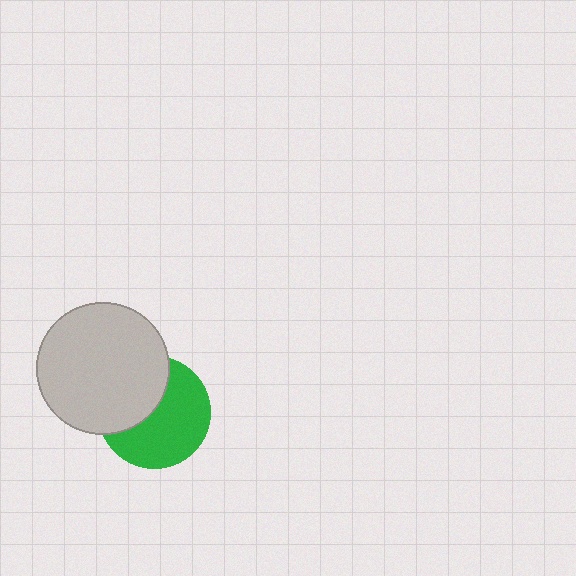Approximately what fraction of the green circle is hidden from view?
Roughly 40% of the green circle is hidden behind the light gray circle.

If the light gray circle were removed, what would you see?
You would see the complete green circle.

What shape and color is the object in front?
The object in front is a light gray circle.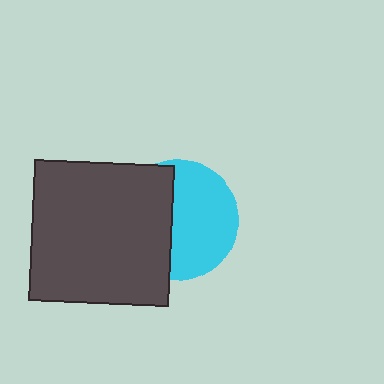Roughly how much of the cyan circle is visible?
About half of it is visible (roughly 57%).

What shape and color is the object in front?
The object in front is a dark gray square.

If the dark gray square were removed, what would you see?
You would see the complete cyan circle.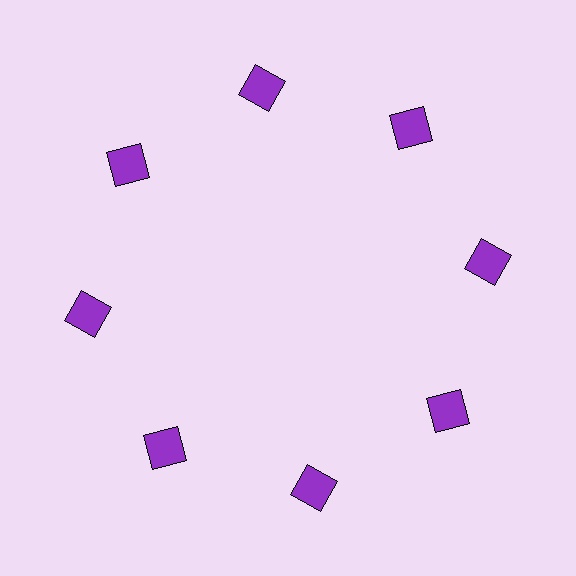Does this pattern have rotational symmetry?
Yes, this pattern has 8-fold rotational symmetry. It looks the same after rotating 45 degrees around the center.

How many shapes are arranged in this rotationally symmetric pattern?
There are 8 shapes, arranged in 8 groups of 1.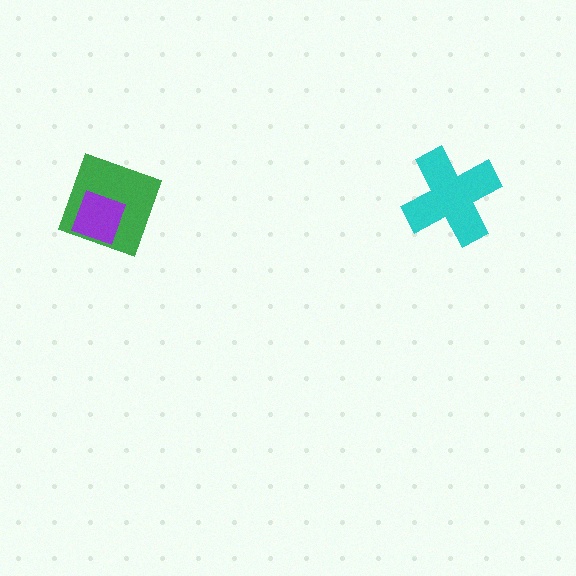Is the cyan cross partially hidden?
No, no other shape covers it.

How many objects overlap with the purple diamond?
1 object overlaps with the purple diamond.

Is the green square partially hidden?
Yes, it is partially covered by another shape.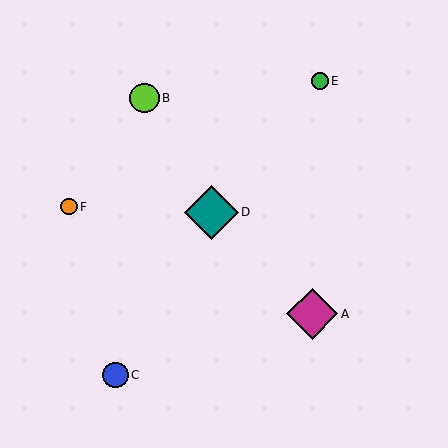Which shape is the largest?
The teal diamond (labeled D) is the largest.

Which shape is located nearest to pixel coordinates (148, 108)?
The lime circle (labeled B) at (144, 98) is nearest to that location.